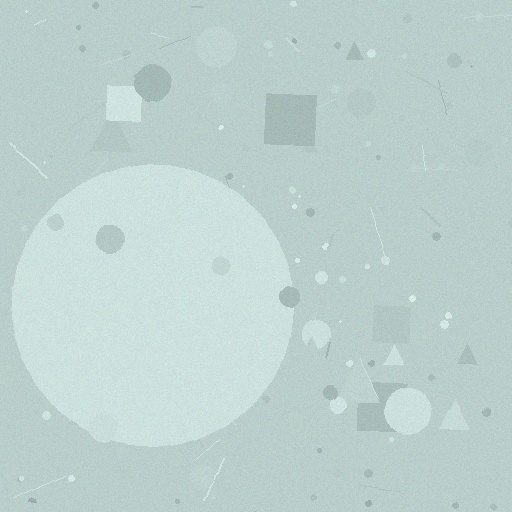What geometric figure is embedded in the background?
A circle is embedded in the background.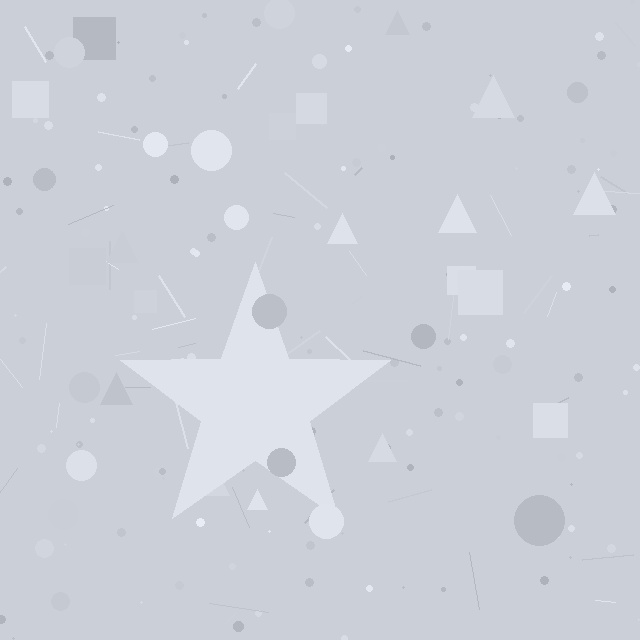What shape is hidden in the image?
A star is hidden in the image.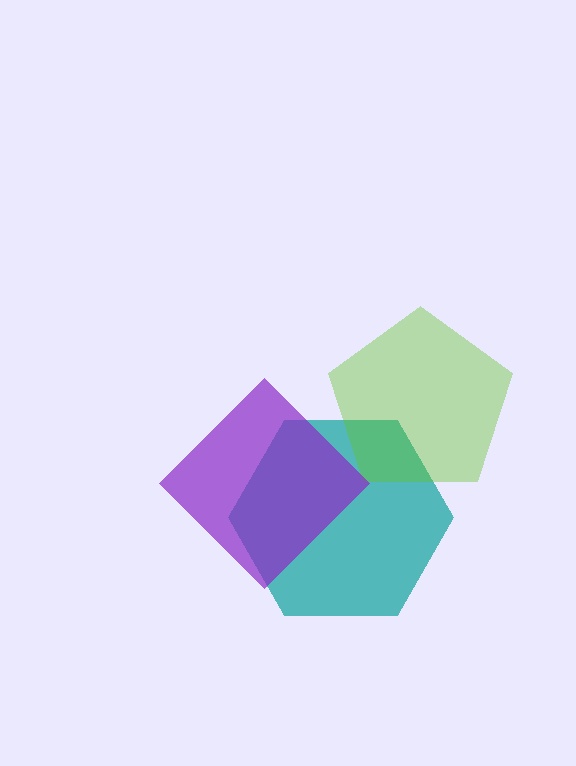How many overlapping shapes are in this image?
There are 3 overlapping shapes in the image.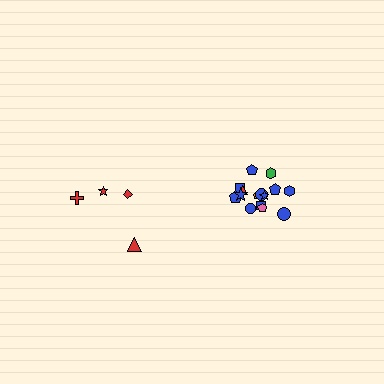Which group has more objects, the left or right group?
The right group.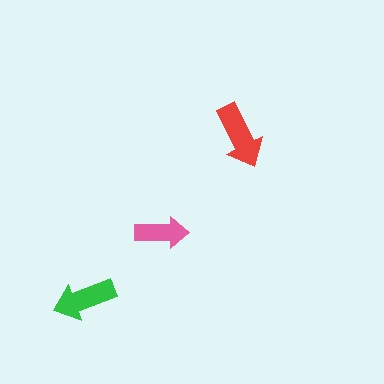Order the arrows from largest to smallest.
the red one, the green one, the pink one.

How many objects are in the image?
There are 3 objects in the image.